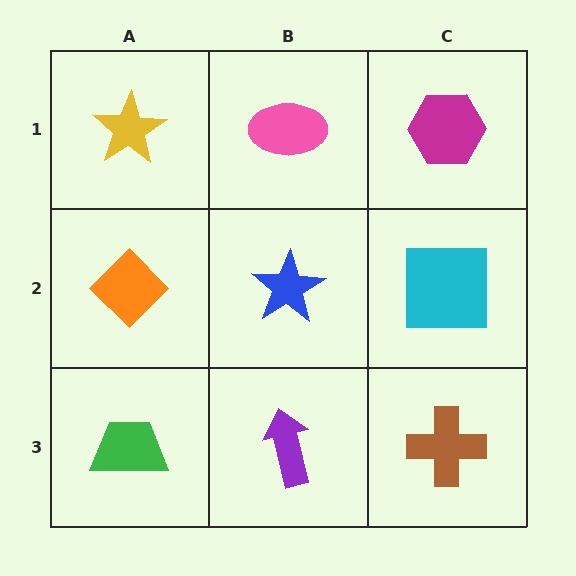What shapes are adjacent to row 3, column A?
An orange diamond (row 2, column A), a purple arrow (row 3, column B).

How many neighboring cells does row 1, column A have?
2.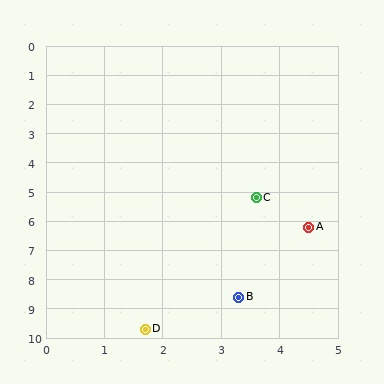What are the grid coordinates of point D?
Point D is at approximately (1.7, 9.7).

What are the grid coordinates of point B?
Point B is at approximately (3.3, 8.6).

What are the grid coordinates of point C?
Point C is at approximately (3.6, 5.2).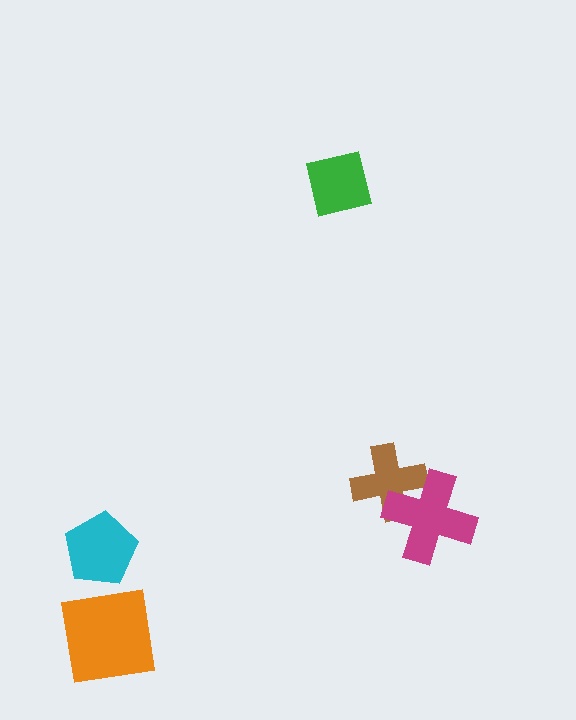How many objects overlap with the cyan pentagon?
0 objects overlap with the cyan pentagon.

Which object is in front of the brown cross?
The magenta cross is in front of the brown cross.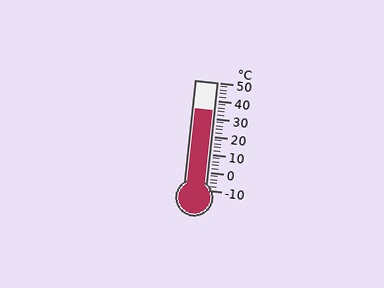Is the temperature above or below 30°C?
The temperature is above 30°C.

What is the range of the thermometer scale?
The thermometer scale ranges from -10°C to 50°C.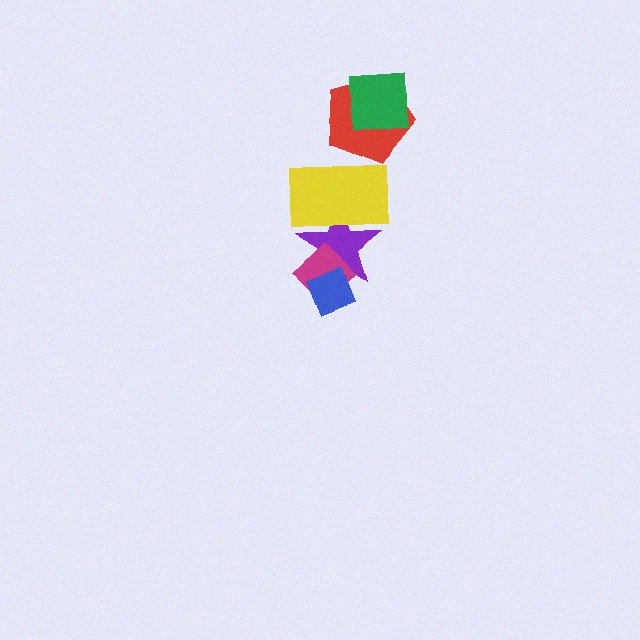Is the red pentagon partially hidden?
Yes, it is partially covered by another shape.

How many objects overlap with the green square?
1 object overlaps with the green square.